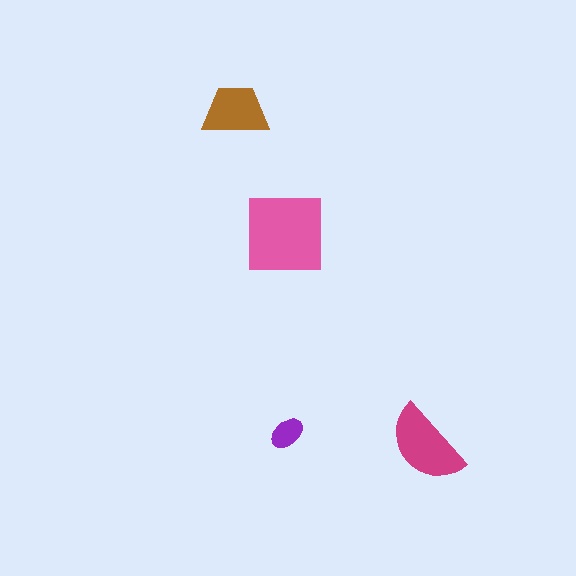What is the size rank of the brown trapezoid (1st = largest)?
3rd.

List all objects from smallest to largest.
The purple ellipse, the brown trapezoid, the magenta semicircle, the pink square.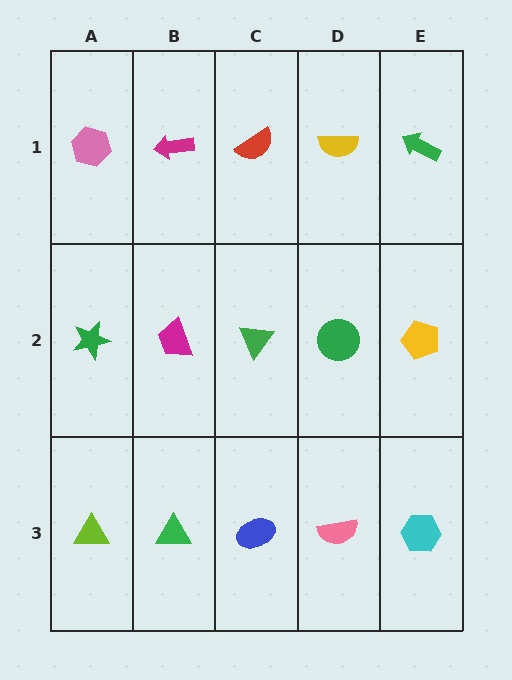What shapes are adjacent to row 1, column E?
A yellow pentagon (row 2, column E), a yellow semicircle (row 1, column D).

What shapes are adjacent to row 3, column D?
A green circle (row 2, column D), a blue ellipse (row 3, column C), a cyan hexagon (row 3, column E).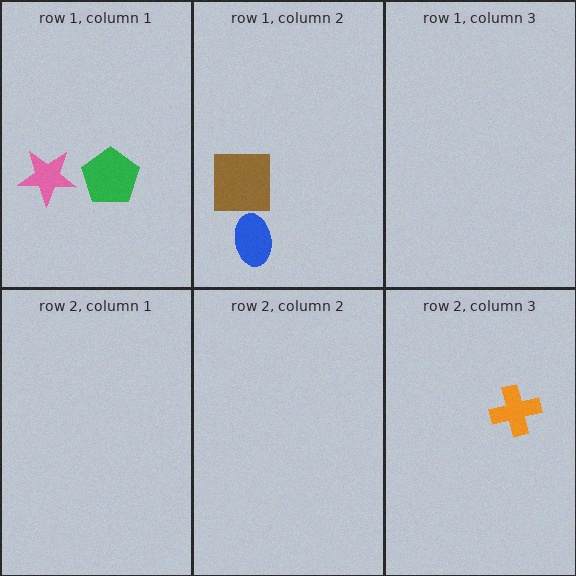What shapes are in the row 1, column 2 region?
The blue ellipse, the brown square.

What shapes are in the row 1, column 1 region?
The green pentagon, the pink star.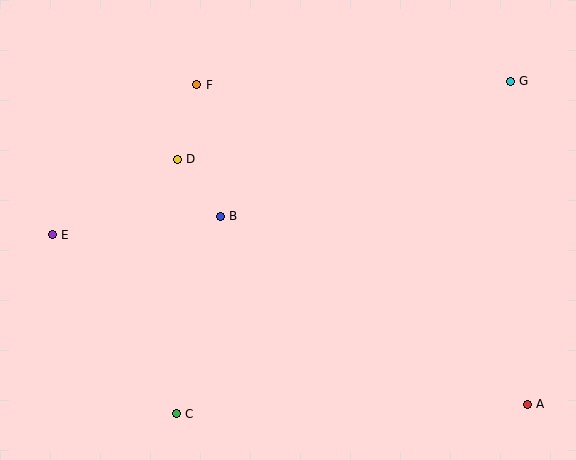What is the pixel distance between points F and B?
The distance between F and B is 134 pixels.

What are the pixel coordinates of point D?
Point D is at (177, 159).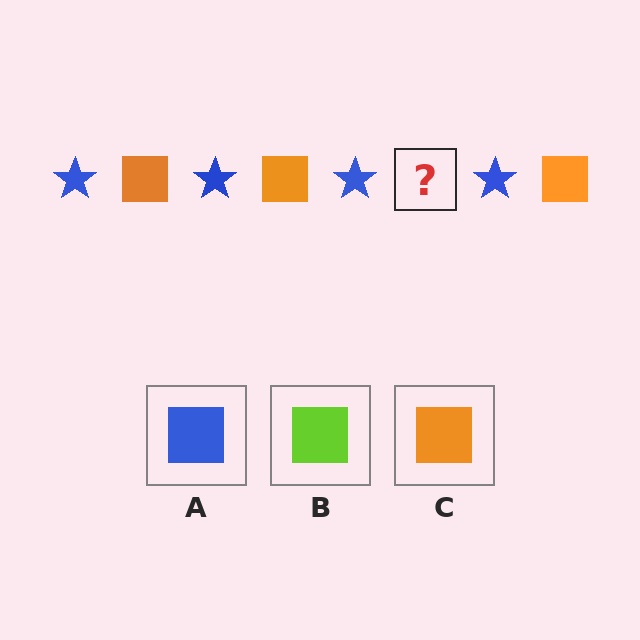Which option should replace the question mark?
Option C.